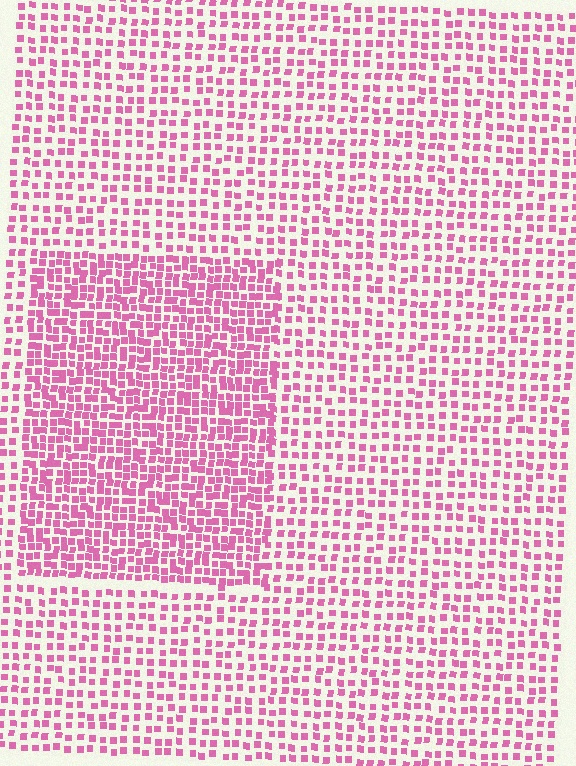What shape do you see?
I see a rectangle.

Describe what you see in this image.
The image contains small pink elements arranged at two different densities. A rectangle-shaped region is visible where the elements are more densely packed than the surrounding area.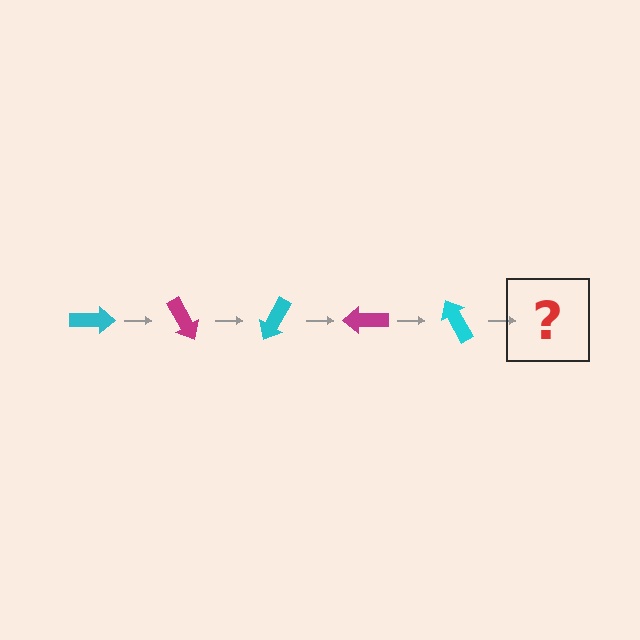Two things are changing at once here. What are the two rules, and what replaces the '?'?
The two rules are that it rotates 60 degrees each step and the color cycles through cyan and magenta. The '?' should be a magenta arrow, rotated 300 degrees from the start.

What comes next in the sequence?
The next element should be a magenta arrow, rotated 300 degrees from the start.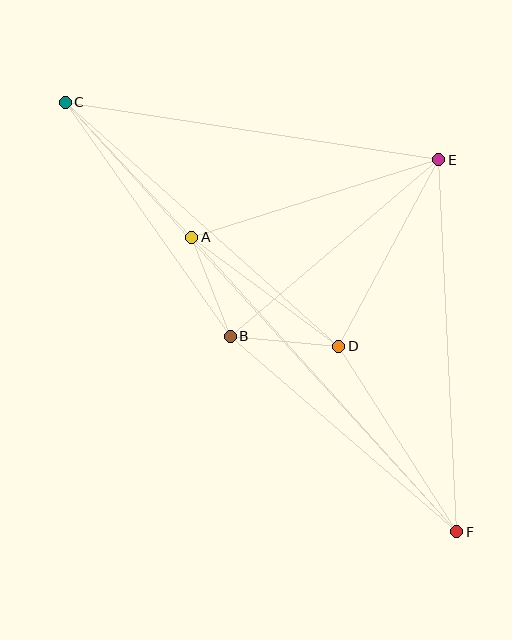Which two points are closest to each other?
Points A and B are closest to each other.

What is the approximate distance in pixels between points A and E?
The distance between A and E is approximately 259 pixels.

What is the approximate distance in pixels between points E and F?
The distance between E and F is approximately 372 pixels.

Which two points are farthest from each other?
Points C and F are farthest from each other.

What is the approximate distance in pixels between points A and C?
The distance between A and C is approximately 185 pixels.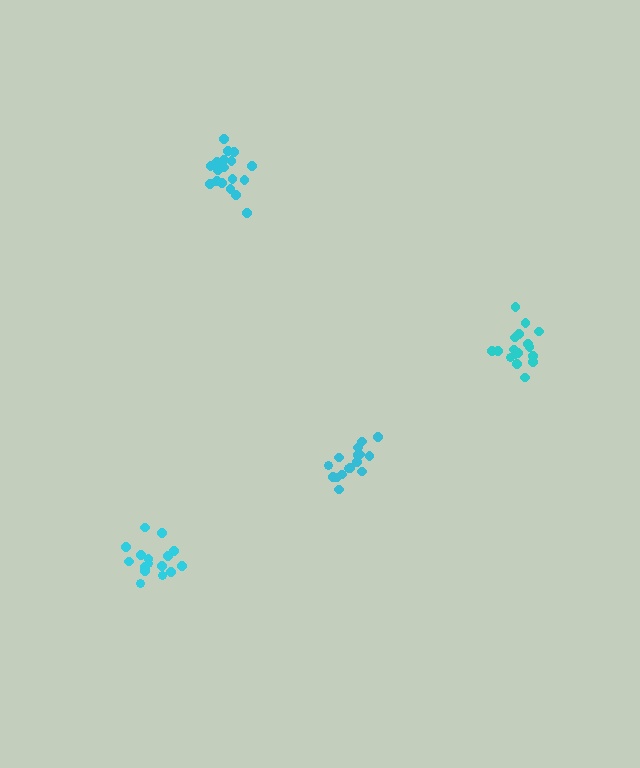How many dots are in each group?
Group 1: 19 dots, Group 2: 16 dots, Group 3: 18 dots, Group 4: 16 dots (69 total).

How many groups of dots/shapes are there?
There are 4 groups.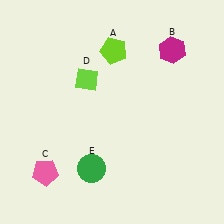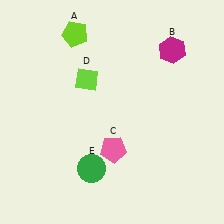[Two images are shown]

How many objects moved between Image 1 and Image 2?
2 objects moved between the two images.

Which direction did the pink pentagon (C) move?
The pink pentagon (C) moved right.